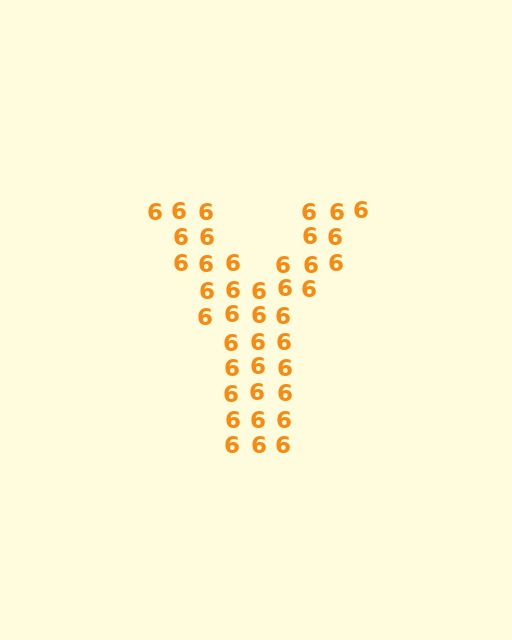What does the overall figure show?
The overall figure shows the letter Y.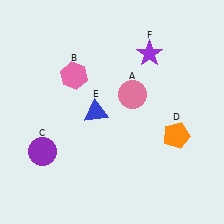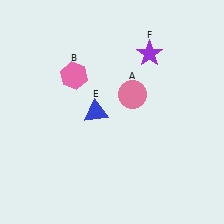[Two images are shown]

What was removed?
The orange pentagon (D), the purple circle (C) were removed in Image 2.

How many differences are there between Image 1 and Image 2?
There are 2 differences between the two images.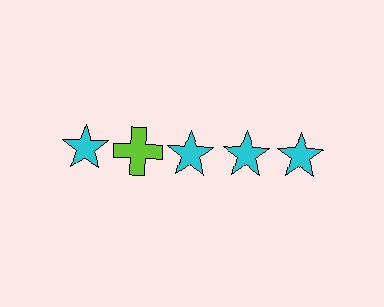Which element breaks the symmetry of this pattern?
The lime cross in the top row, second from left column breaks the symmetry. All other shapes are cyan stars.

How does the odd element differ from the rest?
It differs in both color (lime instead of cyan) and shape (cross instead of star).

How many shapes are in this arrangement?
There are 5 shapes arranged in a grid pattern.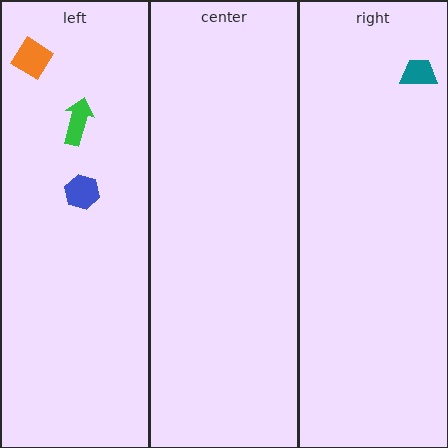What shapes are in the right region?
The teal trapezoid.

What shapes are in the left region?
The blue hexagon, the green arrow, the orange diamond.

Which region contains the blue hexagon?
The left region.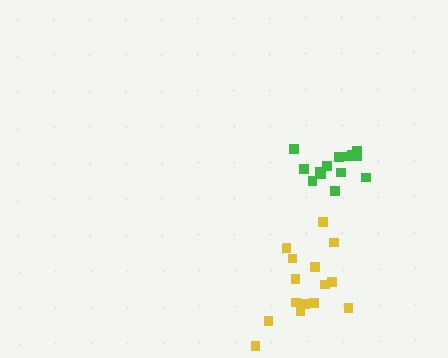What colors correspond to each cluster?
The clusters are colored: green, yellow.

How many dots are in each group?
Group 1: 14 dots, Group 2: 15 dots (29 total).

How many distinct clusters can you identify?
There are 2 distinct clusters.